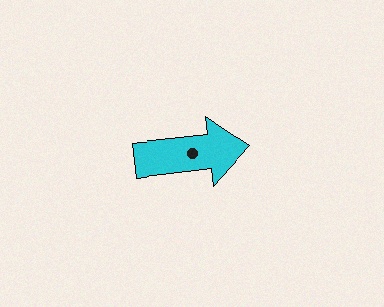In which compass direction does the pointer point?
East.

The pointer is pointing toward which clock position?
Roughly 3 o'clock.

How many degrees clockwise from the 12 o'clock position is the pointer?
Approximately 83 degrees.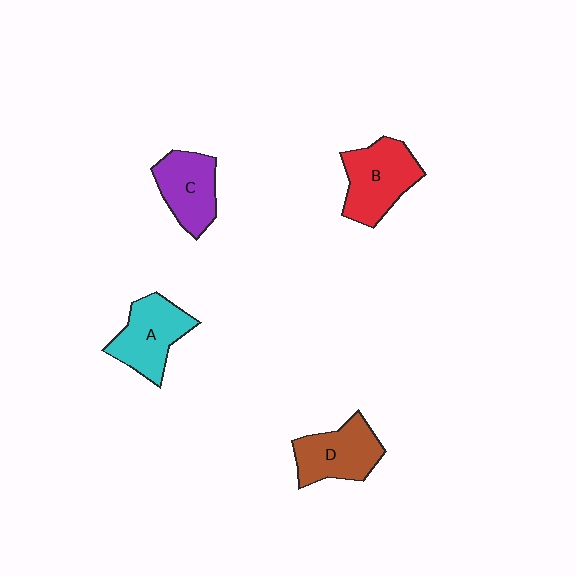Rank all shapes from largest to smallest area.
From largest to smallest: B (red), A (cyan), D (brown), C (purple).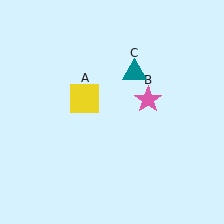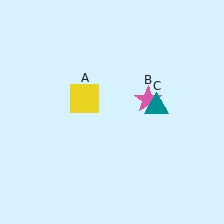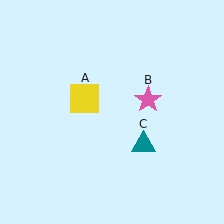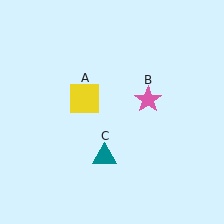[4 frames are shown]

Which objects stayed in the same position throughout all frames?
Yellow square (object A) and pink star (object B) remained stationary.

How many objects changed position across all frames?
1 object changed position: teal triangle (object C).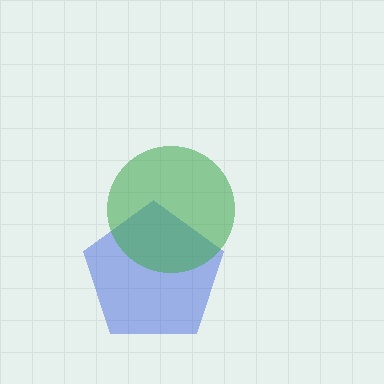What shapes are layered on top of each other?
The layered shapes are: a blue pentagon, a green circle.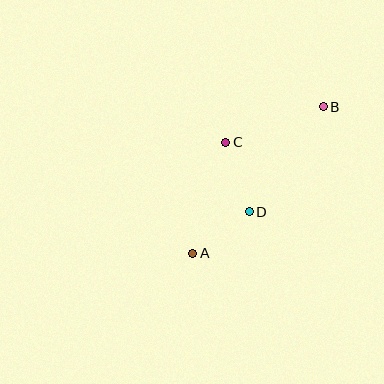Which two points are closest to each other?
Points A and D are closest to each other.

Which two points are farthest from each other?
Points A and B are farthest from each other.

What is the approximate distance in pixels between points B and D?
The distance between B and D is approximately 128 pixels.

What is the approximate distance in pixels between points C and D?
The distance between C and D is approximately 74 pixels.